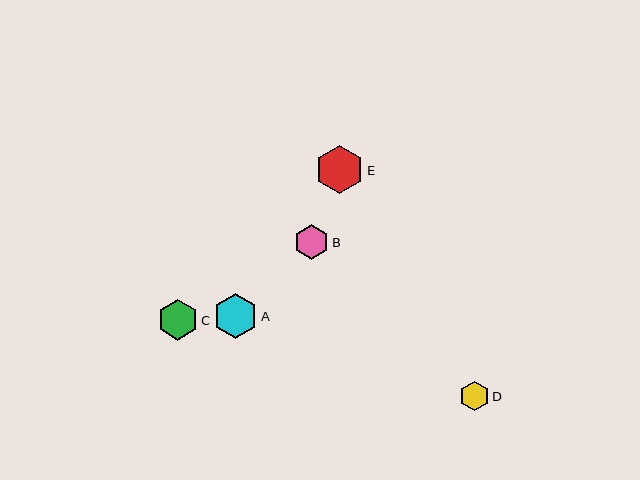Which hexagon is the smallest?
Hexagon D is the smallest with a size of approximately 29 pixels.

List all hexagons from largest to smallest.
From largest to smallest: E, A, C, B, D.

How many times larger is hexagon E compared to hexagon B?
Hexagon E is approximately 1.4 times the size of hexagon B.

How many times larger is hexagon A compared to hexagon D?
Hexagon A is approximately 1.5 times the size of hexagon D.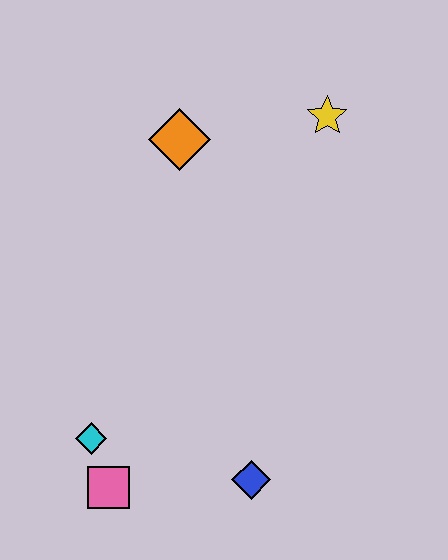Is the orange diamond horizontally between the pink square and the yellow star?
Yes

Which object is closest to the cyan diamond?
The pink square is closest to the cyan diamond.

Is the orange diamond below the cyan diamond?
No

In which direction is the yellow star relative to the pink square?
The yellow star is above the pink square.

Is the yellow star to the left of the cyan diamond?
No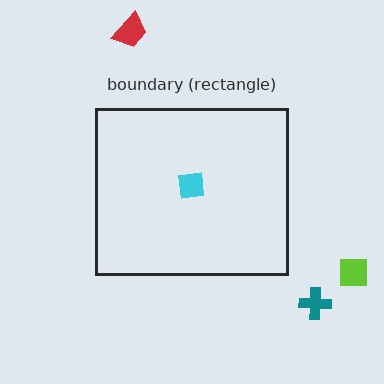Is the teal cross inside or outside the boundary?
Outside.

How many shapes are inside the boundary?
1 inside, 3 outside.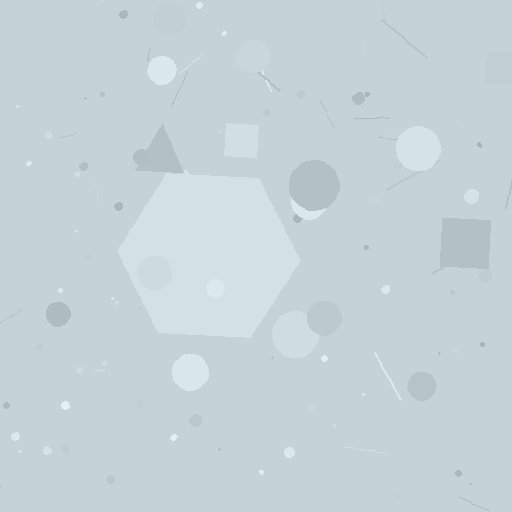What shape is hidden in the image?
A hexagon is hidden in the image.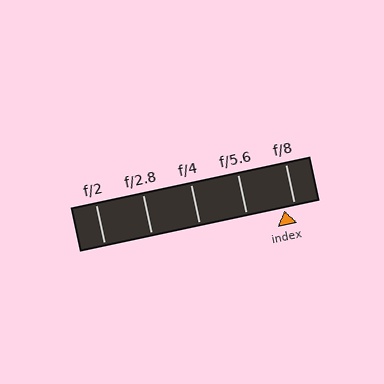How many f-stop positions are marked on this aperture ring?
There are 5 f-stop positions marked.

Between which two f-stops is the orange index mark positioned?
The index mark is between f/5.6 and f/8.